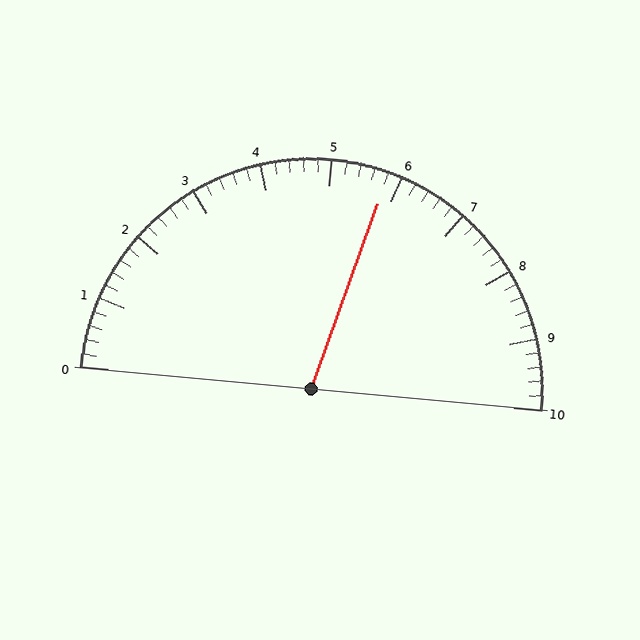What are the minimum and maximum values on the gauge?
The gauge ranges from 0 to 10.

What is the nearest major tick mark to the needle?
The nearest major tick mark is 6.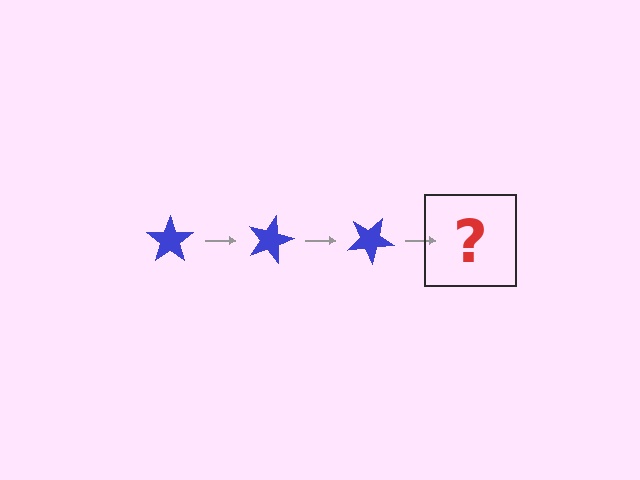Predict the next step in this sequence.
The next step is a blue star rotated 45 degrees.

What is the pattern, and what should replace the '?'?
The pattern is that the star rotates 15 degrees each step. The '?' should be a blue star rotated 45 degrees.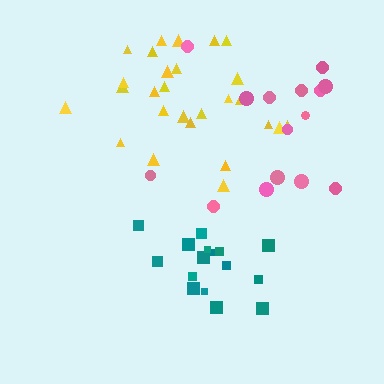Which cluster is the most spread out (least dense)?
Pink.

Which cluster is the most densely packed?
Teal.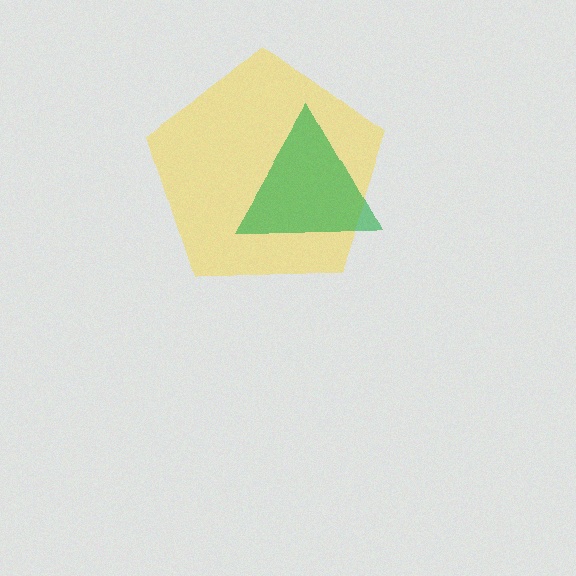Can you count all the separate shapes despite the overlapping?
Yes, there are 2 separate shapes.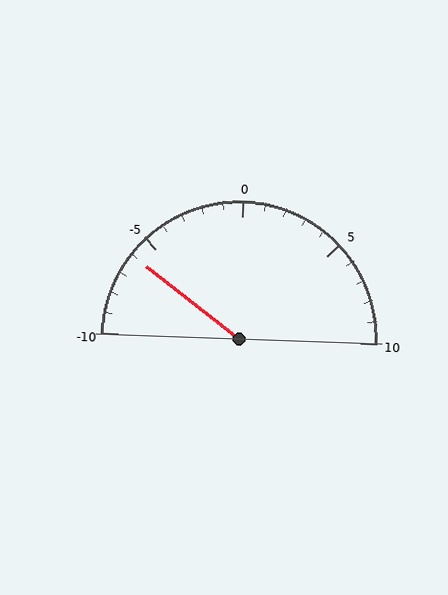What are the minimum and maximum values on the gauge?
The gauge ranges from -10 to 10.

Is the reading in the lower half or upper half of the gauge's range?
The reading is in the lower half of the range (-10 to 10).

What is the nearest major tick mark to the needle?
The nearest major tick mark is -5.